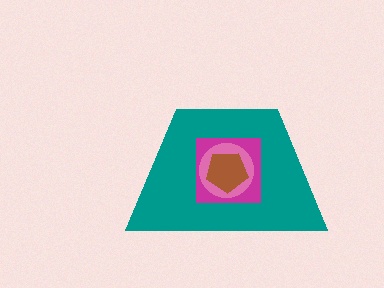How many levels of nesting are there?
4.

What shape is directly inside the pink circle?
The brown pentagon.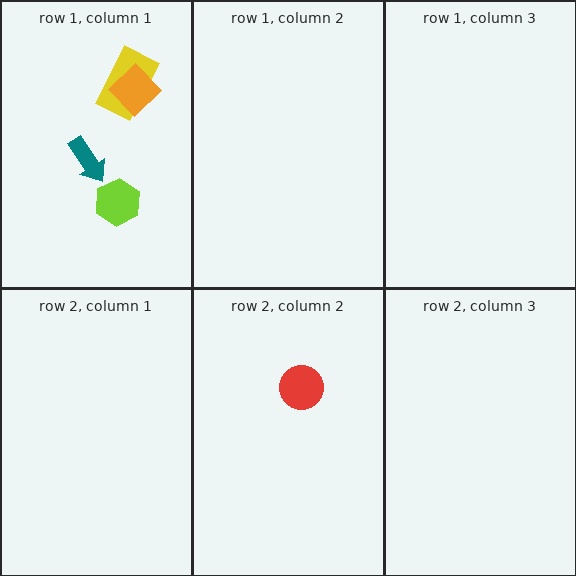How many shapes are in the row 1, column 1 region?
4.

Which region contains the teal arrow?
The row 1, column 1 region.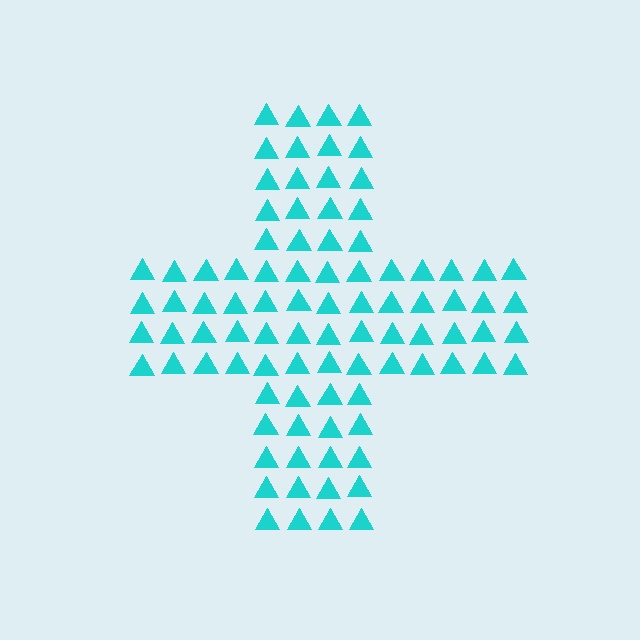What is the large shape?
The large shape is a cross.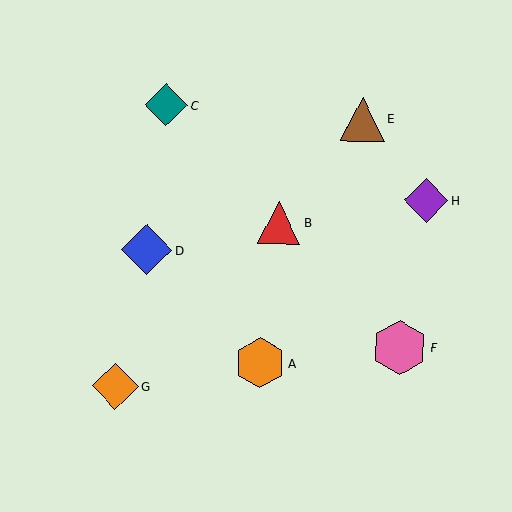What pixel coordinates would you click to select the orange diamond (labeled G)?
Click at (115, 386) to select the orange diamond G.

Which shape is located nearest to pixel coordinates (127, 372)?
The orange diamond (labeled G) at (115, 386) is nearest to that location.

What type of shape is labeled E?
Shape E is a brown triangle.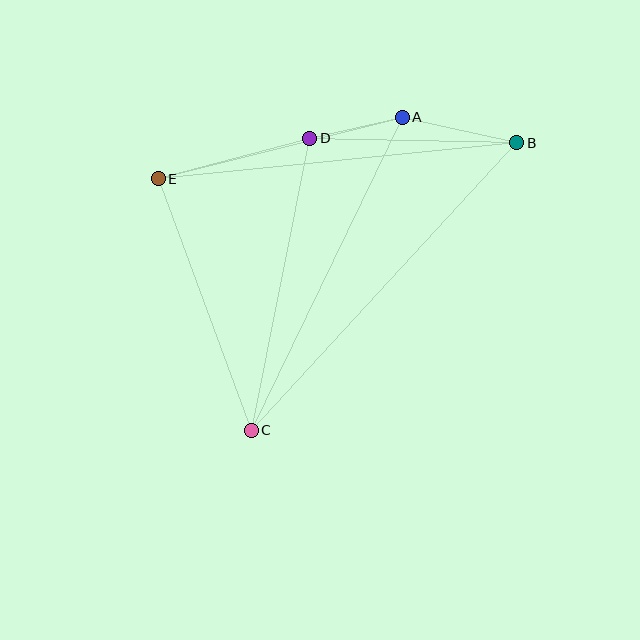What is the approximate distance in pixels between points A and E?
The distance between A and E is approximately 251 pixels.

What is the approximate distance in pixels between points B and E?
The distance between B and E is approximately 360 pixels.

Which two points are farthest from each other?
Points B and C are farthest from each other.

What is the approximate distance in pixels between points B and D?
The distance between B and D is approximately 207 pixels.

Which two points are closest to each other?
Points A and D are closest to each other.